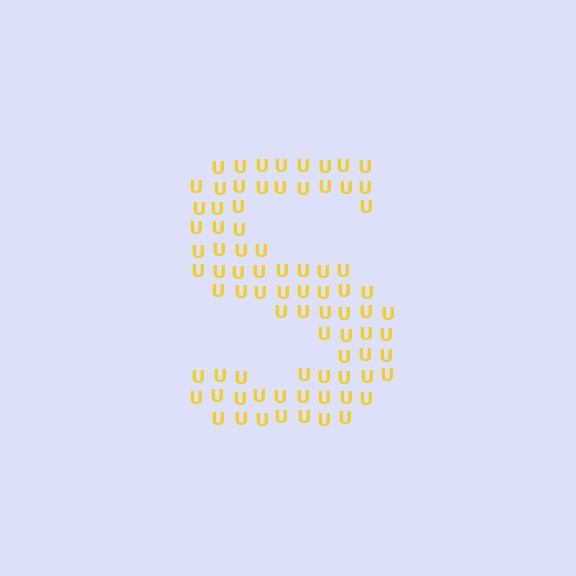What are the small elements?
The small elements are letter U's.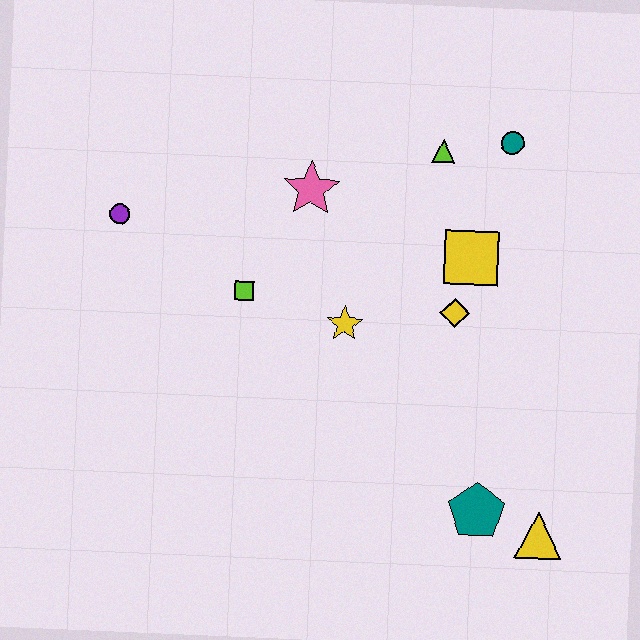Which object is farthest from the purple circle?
The yellow triangle is farthest from the purple circle.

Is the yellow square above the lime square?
Yes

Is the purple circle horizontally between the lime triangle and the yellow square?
No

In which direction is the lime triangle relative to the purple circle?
The lime triangle is to the right of the purple circle.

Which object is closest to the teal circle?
The lime triangle is closest to the teal circle.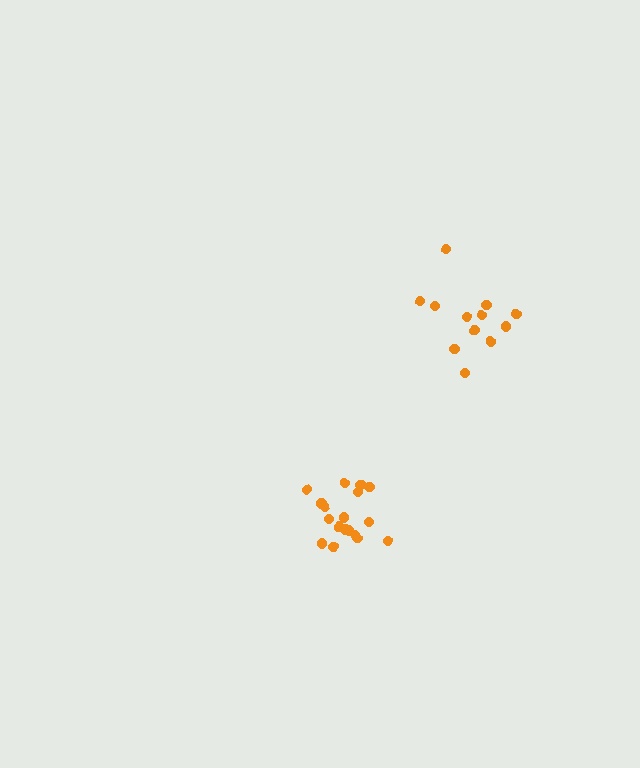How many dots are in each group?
Group 1: 12 dots, Group 2: 18 dots (30 total).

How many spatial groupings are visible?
There are 2 spatial groupings.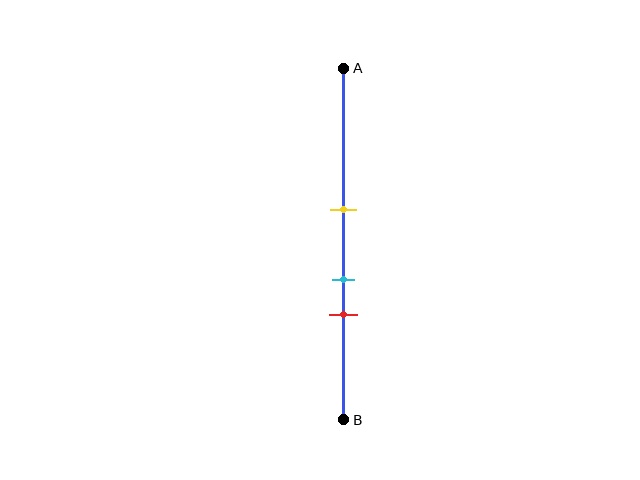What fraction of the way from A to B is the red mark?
The red mark is approximately 70% (0.7) of the way from A to B.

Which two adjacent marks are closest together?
The cyan and red marks are the closest adjacent pair.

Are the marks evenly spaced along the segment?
Yes, the marks are approximately evenly spaced.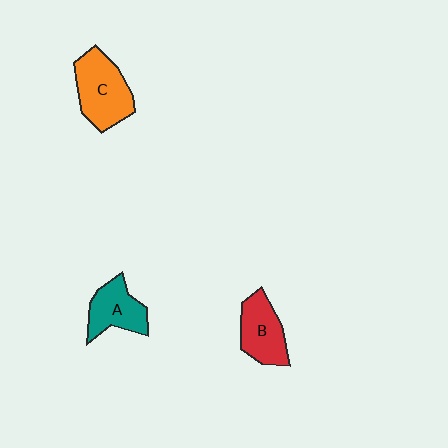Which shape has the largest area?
Shape C (orange).